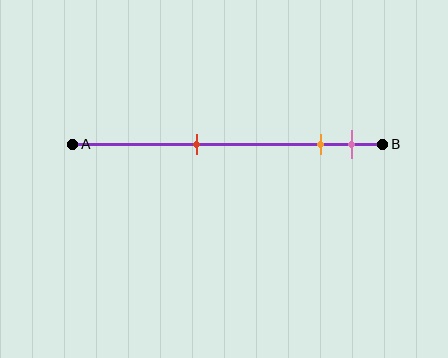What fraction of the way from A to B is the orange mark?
The orange mark is approximately 80% (0.8) of the way from A to B.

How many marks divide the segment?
There are 3 marks dividing the segment.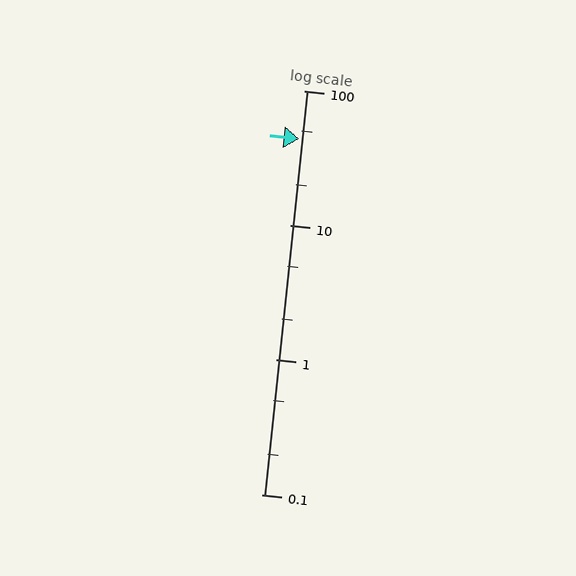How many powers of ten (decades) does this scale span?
The scale spans 3 decades, from 0.1 to 100.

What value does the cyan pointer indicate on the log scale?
The pointer indicates approximately 44.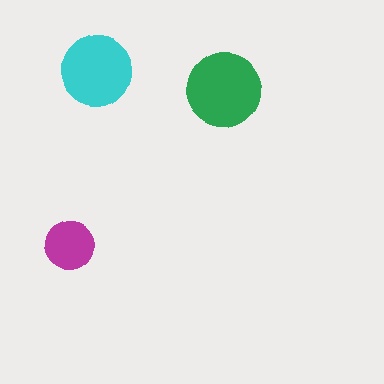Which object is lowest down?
The magenta circle is bottommost.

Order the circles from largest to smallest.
the green one, the cyan one, the magenta one.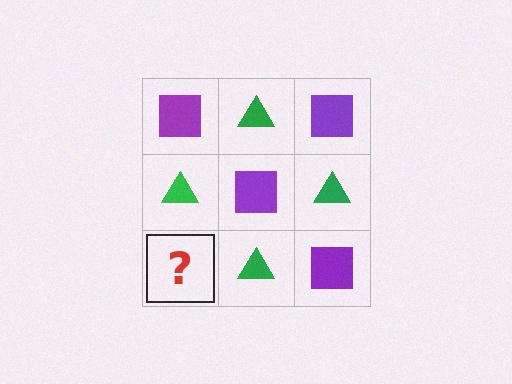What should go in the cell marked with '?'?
The missing cell should contain a purple square.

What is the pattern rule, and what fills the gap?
The rule is that it alternates purple square and green triangle in a checkerboard pattern. The gap should be filled with a purple square.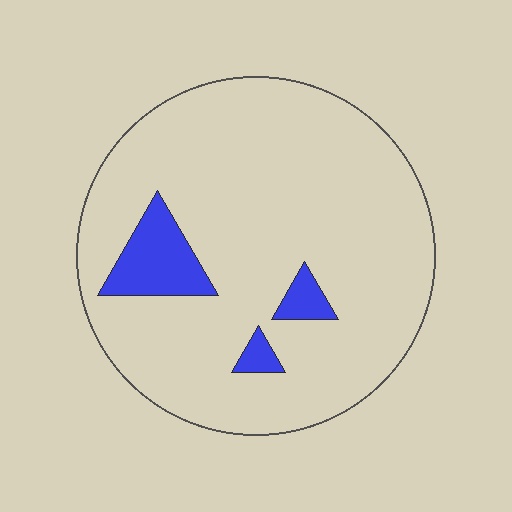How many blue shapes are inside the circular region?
3.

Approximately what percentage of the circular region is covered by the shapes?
Approximately 10%.